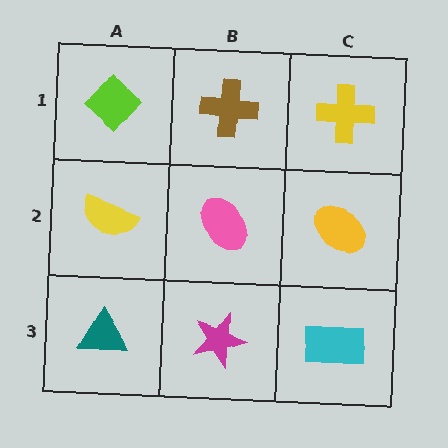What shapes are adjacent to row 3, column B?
A pink ellipse (row 2, column B), a teal triangle (row 3, column A), a cyan rectangle (row 3, column C).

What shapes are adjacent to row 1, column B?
A pink ellipse (row 2, column B), a lime diamond (row 1, column A), a yellow cross (row 1, column C).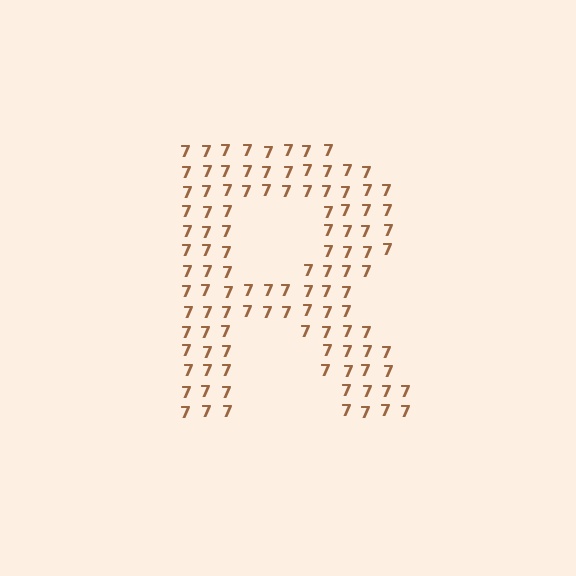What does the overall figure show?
The overall figure shows the letter R.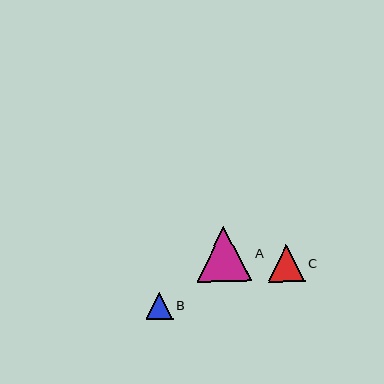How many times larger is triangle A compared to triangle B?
Triangle A is approximately 2.0 times the size of triangle B.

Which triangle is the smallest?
Triangle B is the smallest with a size of approximately 27 pixels.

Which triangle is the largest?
Triangle A is the largest with a size of approximately 55 pixels.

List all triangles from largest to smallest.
From largest to smallest: A, C, B.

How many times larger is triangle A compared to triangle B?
Triangle A is approximately 2.0 times the size of triangle B.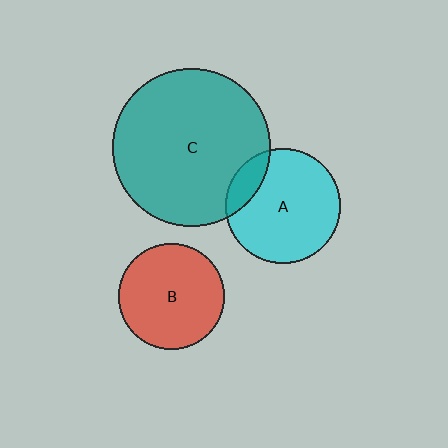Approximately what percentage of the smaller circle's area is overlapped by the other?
Approximately 15%.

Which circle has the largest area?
Circle C (teal).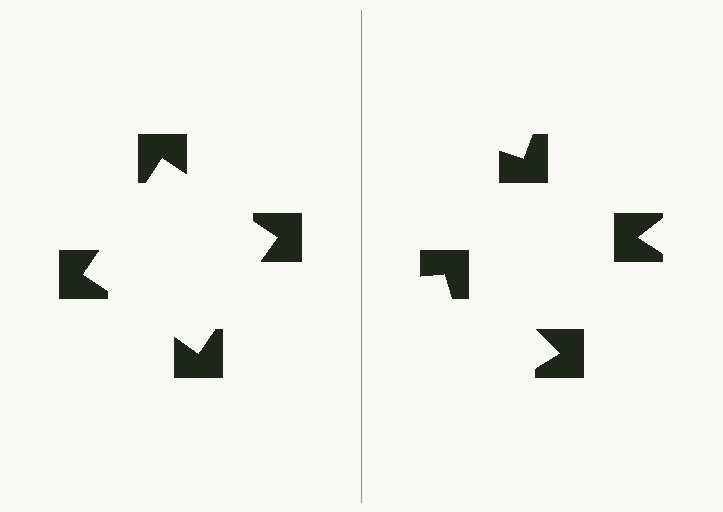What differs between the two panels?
The notched squares are positioned identically on both sides; only the wedge orientations differ. On the left they align to a square; on the right they are misaligned.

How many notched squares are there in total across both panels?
8 — 4 on each side.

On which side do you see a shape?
An illusory square appears on the left side. On the right side the wedge cuts are rotated, so no coherent shape forms.